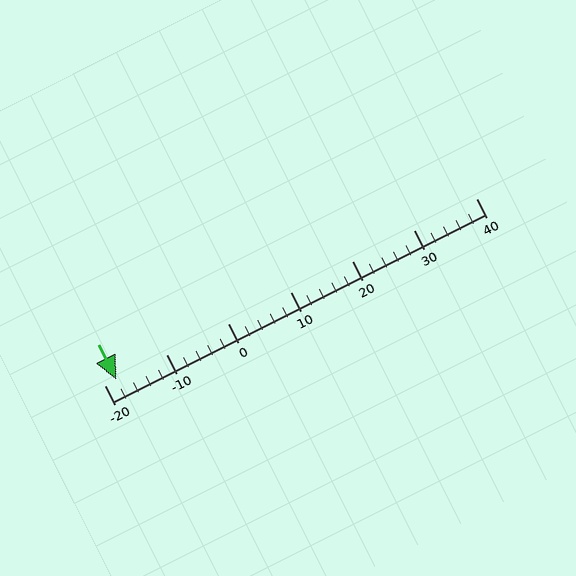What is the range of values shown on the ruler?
The ruler shows values from -20 to 40.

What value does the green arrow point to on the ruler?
The green arrow points to approximately -18.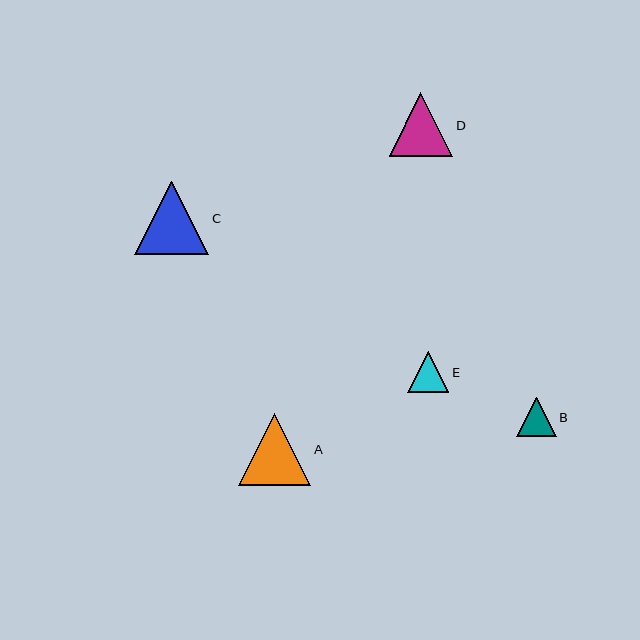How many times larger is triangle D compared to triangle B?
Triangle D is approximately 1.6 times the size of triangle B.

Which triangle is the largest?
Triangle C is the largest with a size of approximately 74 pixels.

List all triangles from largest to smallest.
From largest to smallest: C, A, D, E, B.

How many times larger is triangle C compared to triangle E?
Triangle C is approximately 1.8 times the size of triangle E.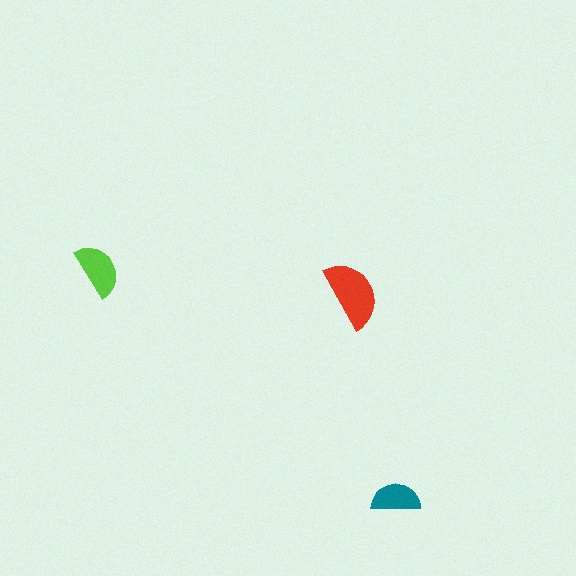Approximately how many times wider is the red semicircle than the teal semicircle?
About 1.5 times wider.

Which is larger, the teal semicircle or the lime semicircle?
The lime one.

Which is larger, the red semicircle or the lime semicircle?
The red one.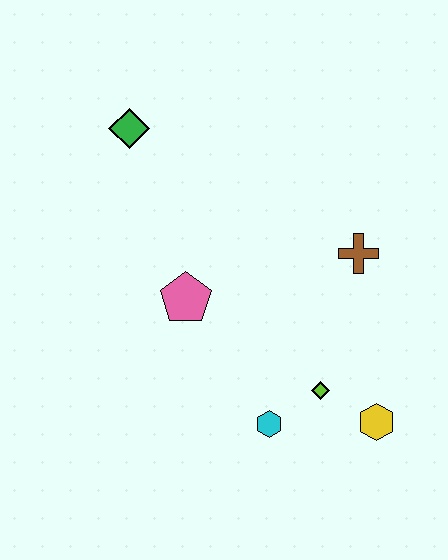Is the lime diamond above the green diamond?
No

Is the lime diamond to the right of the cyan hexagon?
Yes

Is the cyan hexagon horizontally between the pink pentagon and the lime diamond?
Yes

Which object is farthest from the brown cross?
The green diamond is farthest from the brown cross.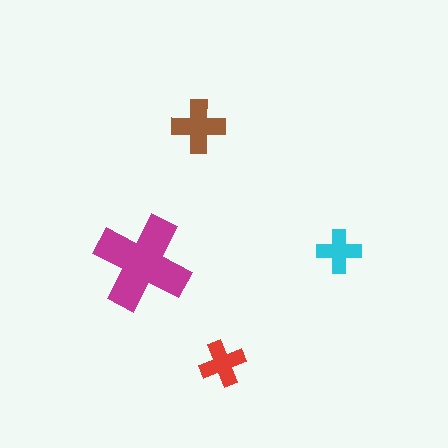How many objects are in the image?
There are 4 objects in the image.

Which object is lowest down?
The red cross is bottommost.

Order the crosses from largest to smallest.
the magenta one, the brown one, the red one, the cyan one.